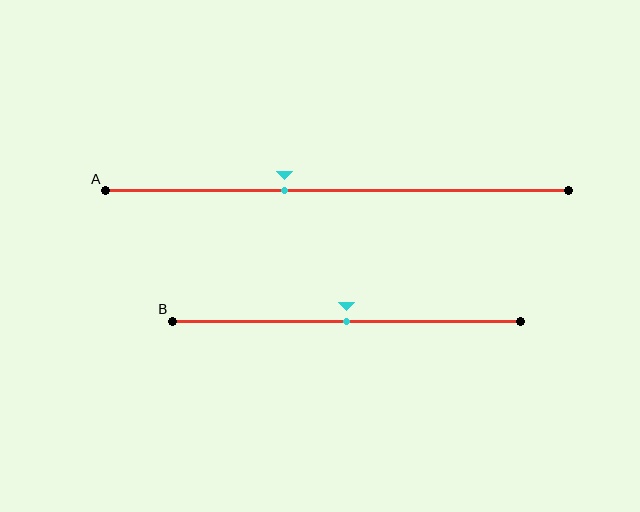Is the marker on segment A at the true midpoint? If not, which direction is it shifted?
No, the marker on segment A is shifted to the left by about 11% of the segment length.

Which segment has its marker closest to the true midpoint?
Segment B has its marker closest to the true midpoint.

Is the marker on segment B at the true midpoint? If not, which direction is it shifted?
Yes, the marker on segment B is at the true midpoint.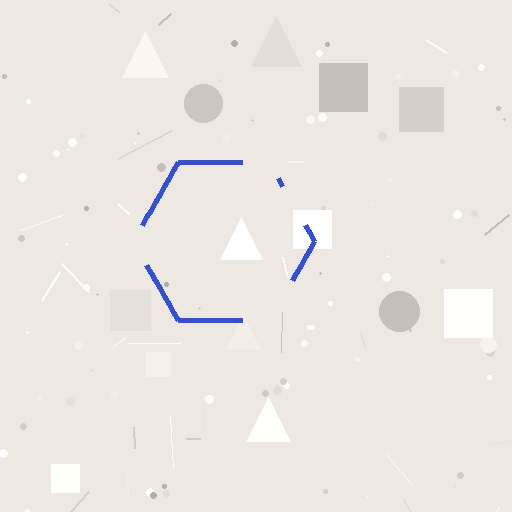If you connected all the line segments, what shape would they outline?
They would outline a hexagon.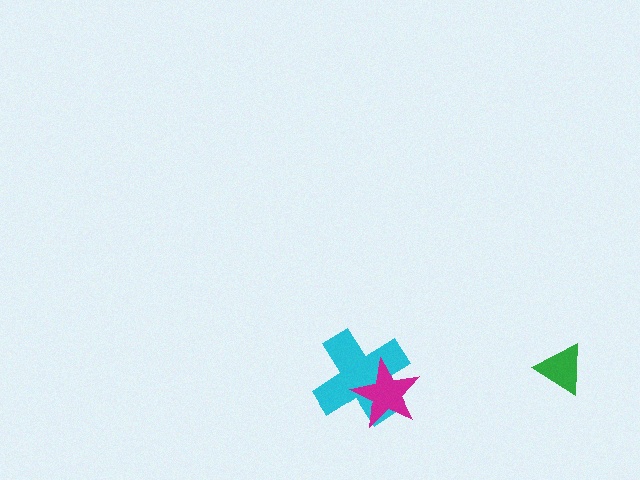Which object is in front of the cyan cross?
The magenta star is in front of the cyan cross.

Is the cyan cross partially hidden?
Yes, it is partially covered by another shape.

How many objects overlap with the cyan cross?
1 object overlaps with the cyan cross.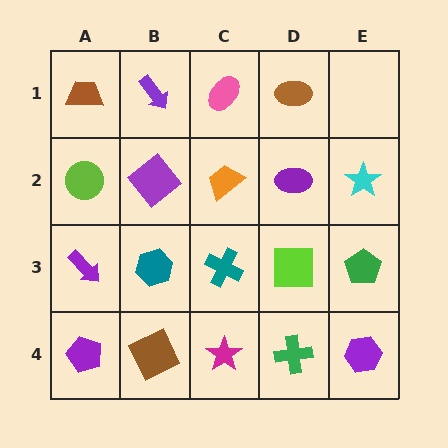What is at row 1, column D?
A brown ellipse.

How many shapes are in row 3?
5 shapes.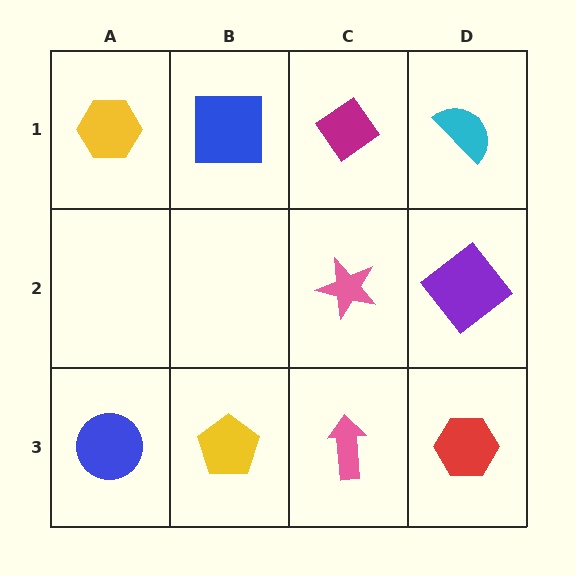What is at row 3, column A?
A blue circle.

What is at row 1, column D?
A cyan semicircle.